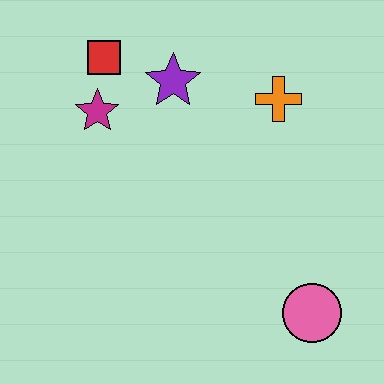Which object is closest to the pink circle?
The orange cross is closest to the pink circle.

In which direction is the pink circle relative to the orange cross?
The pink circle is below the orange cross.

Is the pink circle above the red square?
No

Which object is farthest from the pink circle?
The red square is farthest from the pink circle.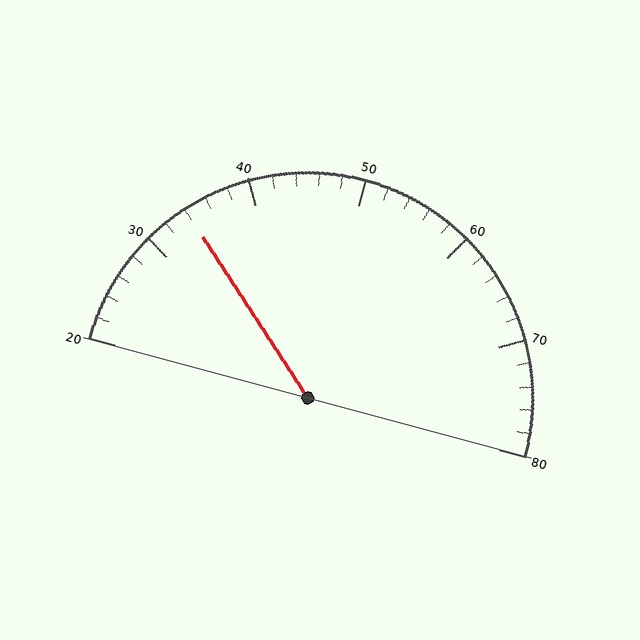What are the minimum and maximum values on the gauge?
The gauge ranges from 20 to 80.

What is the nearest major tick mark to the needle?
The nearest major tick mark is 30.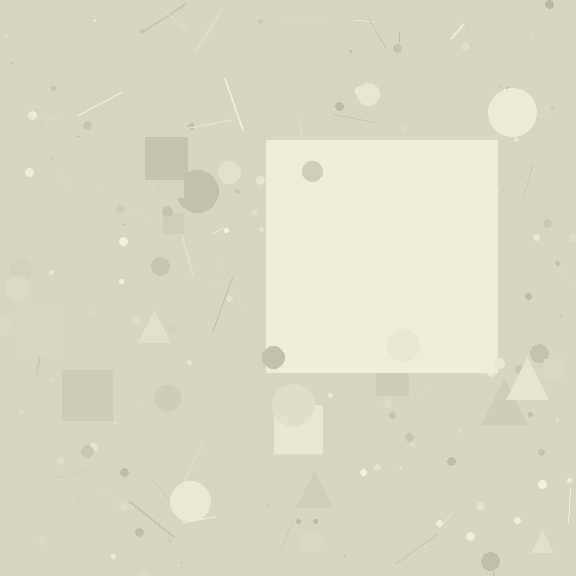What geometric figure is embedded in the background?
A square is embedded in the background.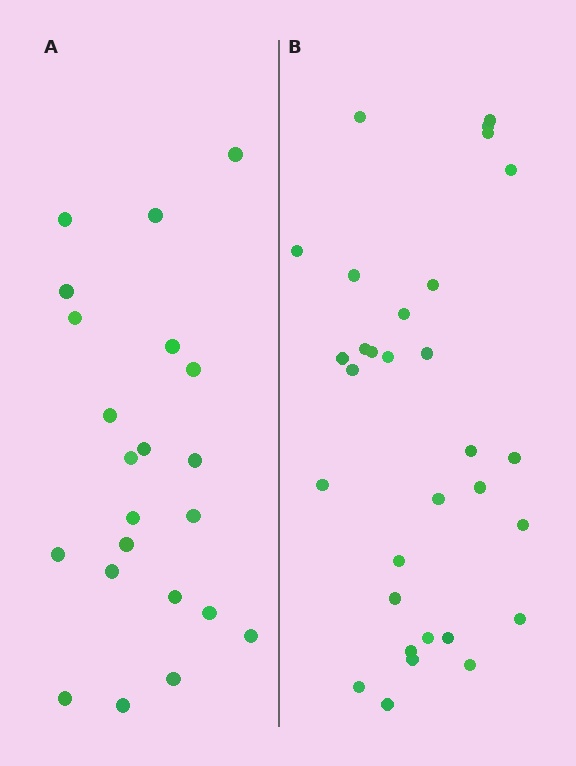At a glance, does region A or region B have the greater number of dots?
Region B (the right region) has more dots.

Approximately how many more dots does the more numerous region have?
Region B has roughly 8 or so more dots than region A.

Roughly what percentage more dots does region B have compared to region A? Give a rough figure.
About 40% more.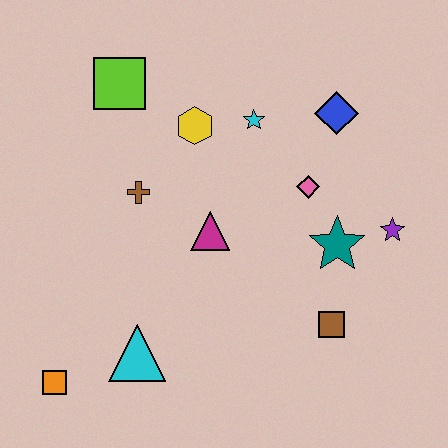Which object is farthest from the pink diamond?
The orange square is farthest from the pink diamond.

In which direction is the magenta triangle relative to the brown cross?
The magenta triangle is to the right of the brown cross.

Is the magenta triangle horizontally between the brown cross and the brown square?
Yes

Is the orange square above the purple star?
No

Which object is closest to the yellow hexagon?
The cyan star is closest to the yellow hexagon.